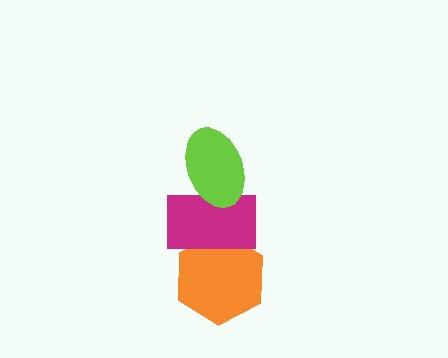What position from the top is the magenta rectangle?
The magenta rectangle is 2nd from the top.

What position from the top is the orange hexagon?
The orange hexagon is 3rd from the top.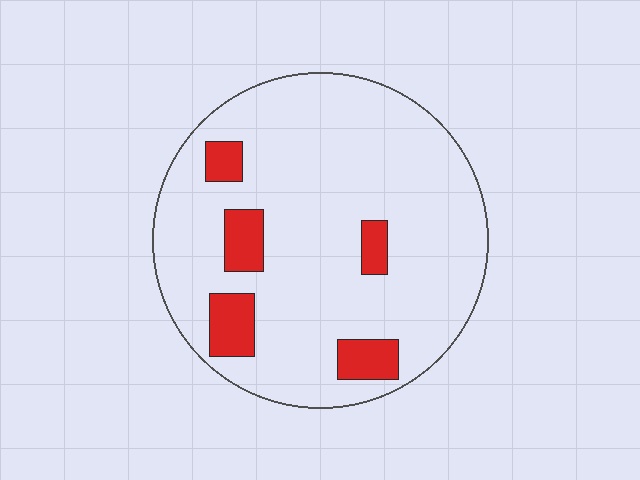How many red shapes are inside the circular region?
5.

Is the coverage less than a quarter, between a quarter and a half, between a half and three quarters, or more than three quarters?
Less than a quarter.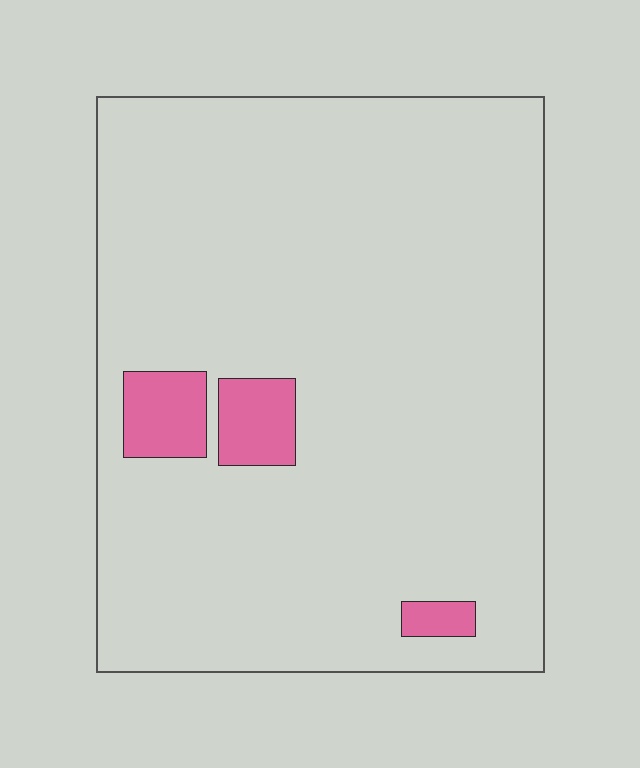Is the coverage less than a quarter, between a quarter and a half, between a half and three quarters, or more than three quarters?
Less than a quarter.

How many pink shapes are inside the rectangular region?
3.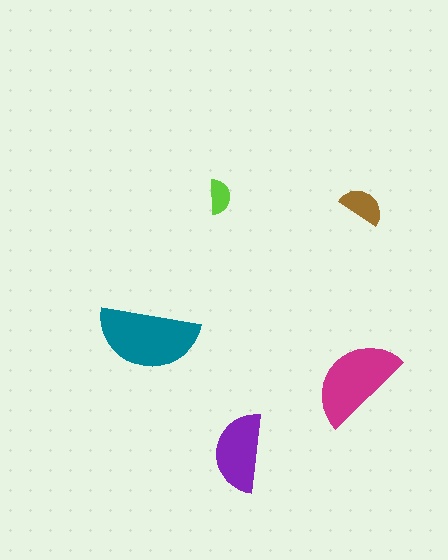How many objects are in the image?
There are 5 objects in the image.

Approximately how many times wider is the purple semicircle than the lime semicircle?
About 2 times wider.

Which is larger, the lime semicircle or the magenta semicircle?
The magenta one.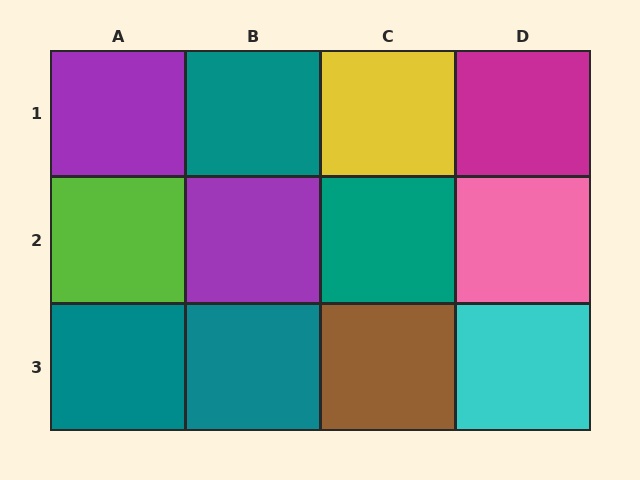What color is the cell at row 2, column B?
Purple.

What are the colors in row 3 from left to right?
Teal, teal, brown, cyan.